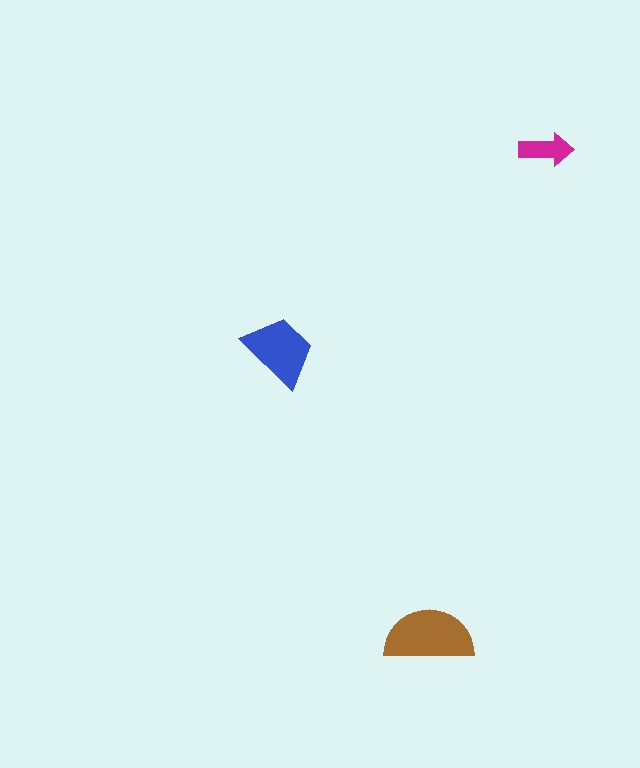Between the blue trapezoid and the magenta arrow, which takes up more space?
The blue trapezoid.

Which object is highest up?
The magenta arrow is topmost.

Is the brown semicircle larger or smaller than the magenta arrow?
Larger.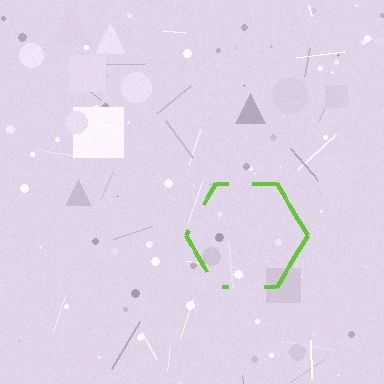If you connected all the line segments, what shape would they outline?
They would outline a hexagon.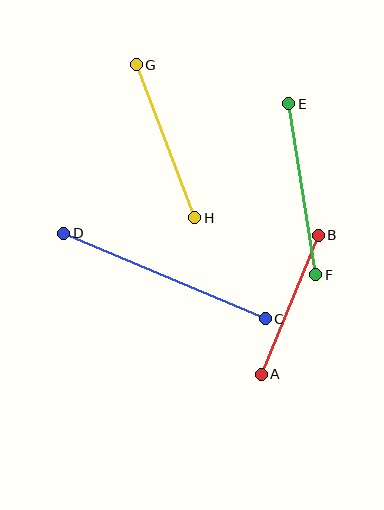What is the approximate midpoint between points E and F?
The midpoint is at approximately (302, 189) pixels.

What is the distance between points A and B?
The distance is approximately 150 pixels.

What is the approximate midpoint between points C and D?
The midpoint is at approximately (164, 276) pixels.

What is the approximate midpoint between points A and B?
The midpoint is at approximately (290, 305) pixels.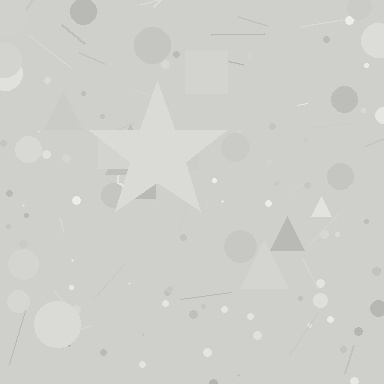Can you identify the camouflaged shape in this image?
The camouflaged shape is a star.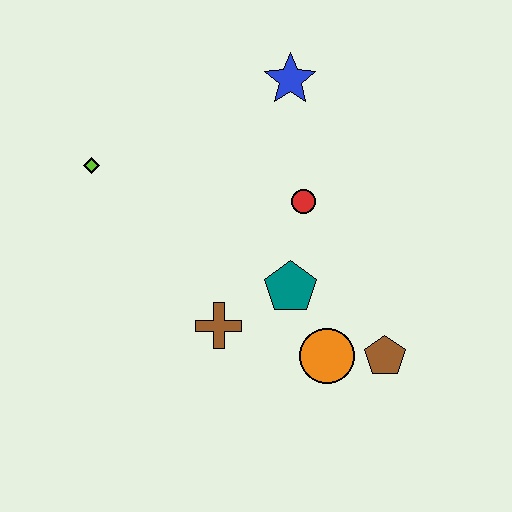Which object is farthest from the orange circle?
The lime diamond is farthest from the orange circle.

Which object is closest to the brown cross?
The teal pentagon is closest to the brown cross.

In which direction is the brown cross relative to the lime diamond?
The brown cross is below the lime diamond.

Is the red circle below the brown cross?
No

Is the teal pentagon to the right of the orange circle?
No